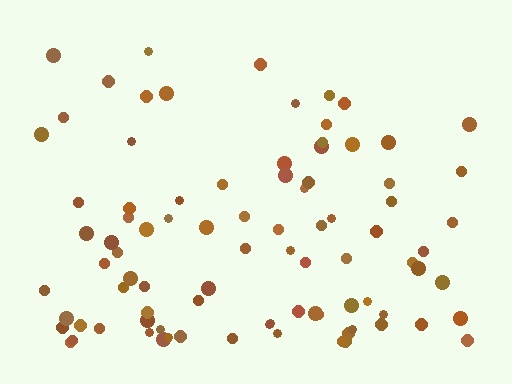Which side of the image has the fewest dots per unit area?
The top.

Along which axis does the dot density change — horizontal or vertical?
Vertical.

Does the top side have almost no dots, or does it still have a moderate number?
Still a moderate number, just noticeably fewer than the bottom.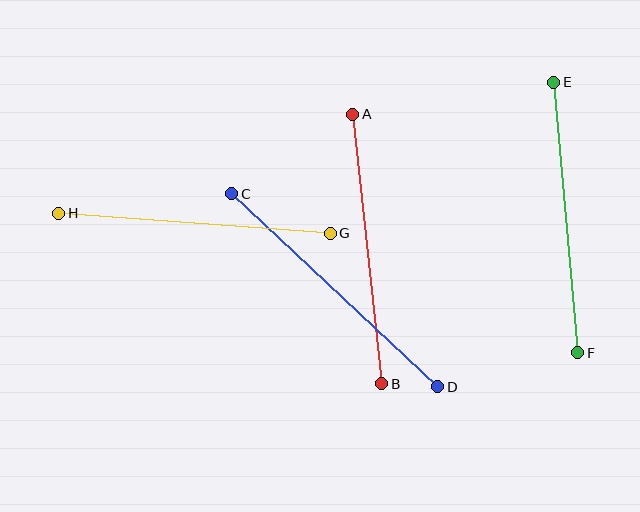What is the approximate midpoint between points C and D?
The midpoint is at approximately (335, 290) pixels.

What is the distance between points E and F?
The distance is approximately 272 pixels.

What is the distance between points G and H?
The distance is approximately 272 pixels.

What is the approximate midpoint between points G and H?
The midpoint is at approximately (194, 223) pixels.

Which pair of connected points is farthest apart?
Points C and D are farthest apart.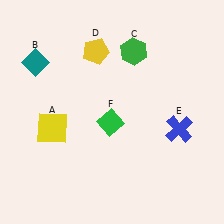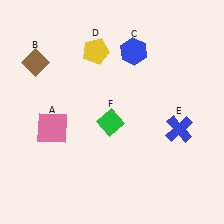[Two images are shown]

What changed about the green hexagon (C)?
In Image 1, C is green. In Image 2, it changed to blue.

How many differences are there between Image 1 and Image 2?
There are 3 differences between the two images.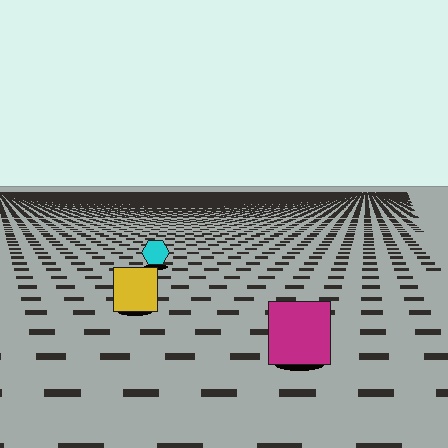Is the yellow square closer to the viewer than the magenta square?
No. The magenta square is closer — you can tell from the texture gradient: the ground texture is coarser near it.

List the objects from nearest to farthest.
From nearest to farthest: the magenta square, the yellow square, the cyan hexagon.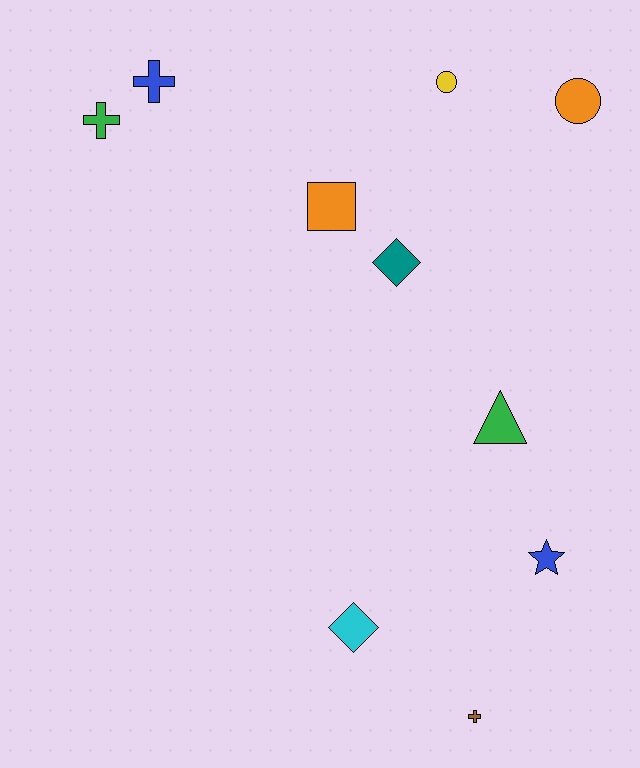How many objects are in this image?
There are 10 objects.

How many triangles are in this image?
There is 1 triangle.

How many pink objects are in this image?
There are no pink objects.